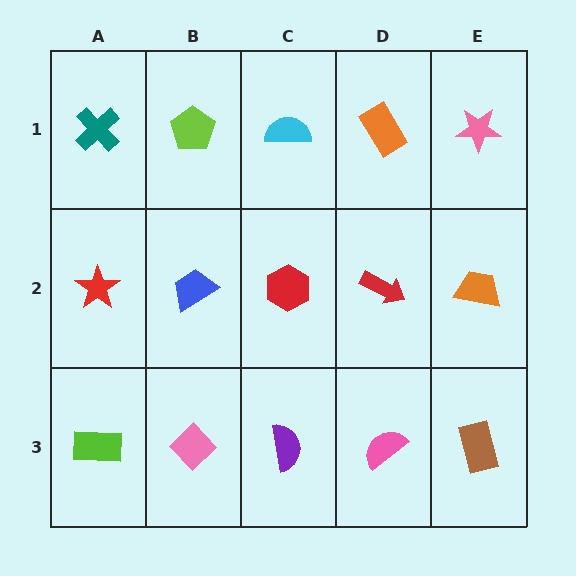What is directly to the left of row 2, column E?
A red arrow.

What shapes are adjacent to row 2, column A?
A teal cross (row 1, column A), a lime rectangle (row 3, column A), a blue trapezoid (row 2, column B).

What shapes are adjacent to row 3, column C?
A red hexagon (row 2, column C), a pink diamond (row 3, column B), a pink semicircle (row 3, column D).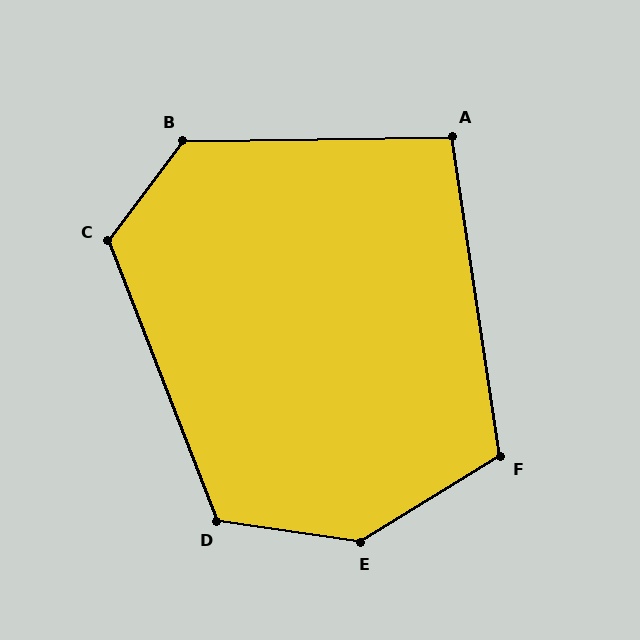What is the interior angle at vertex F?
Approximately 113 degrees (obtuse).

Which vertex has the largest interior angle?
E, at approximately 140 degrees.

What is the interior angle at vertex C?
Approximately 122 degrees (obtuse).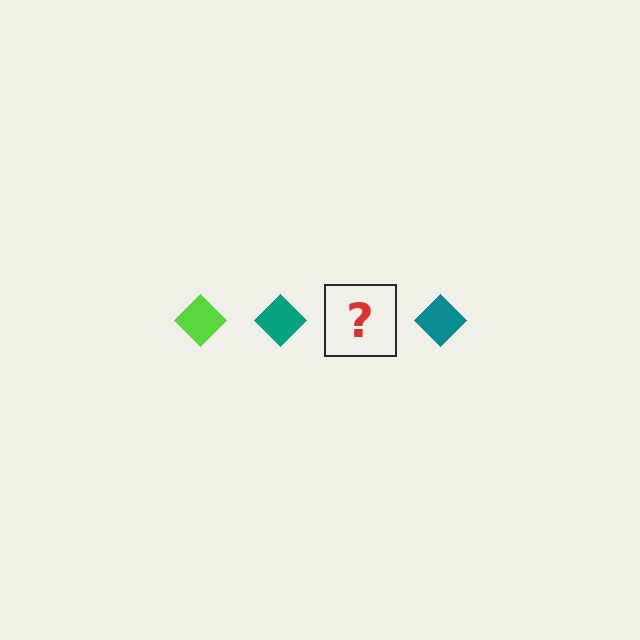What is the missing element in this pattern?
The missing element is a lime diamond.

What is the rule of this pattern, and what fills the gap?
The rule is that the pattern cycles through lime, teal diamonds. The gap should be filled with a lime diamond.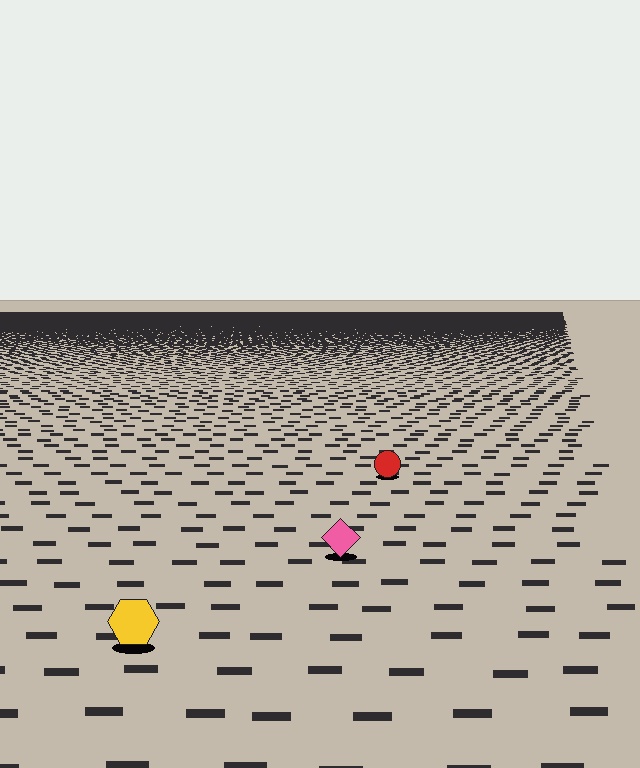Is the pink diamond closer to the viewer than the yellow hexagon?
No. The yellow hexagon is closer — you can tell from the texture gradient: the ground texture is coarser near it.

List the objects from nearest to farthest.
From nearest to farthest: the yellow hexagon, the pink diamond, the red circle.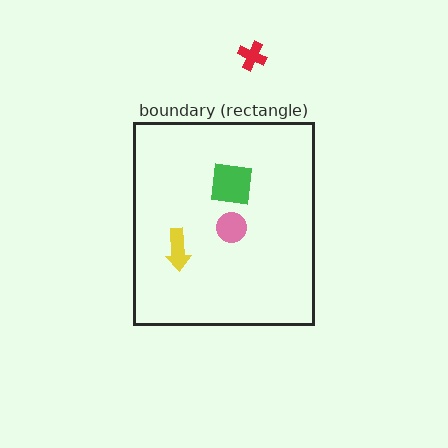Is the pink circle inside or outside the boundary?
Inside.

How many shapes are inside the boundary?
3 inside, 1 outside.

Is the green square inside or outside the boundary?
Inside.